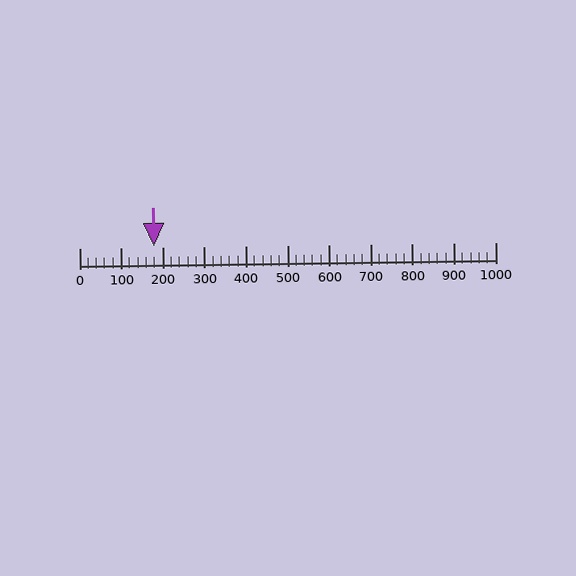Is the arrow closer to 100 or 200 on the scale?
The arrow is closer to 200.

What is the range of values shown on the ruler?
The ruler shows values from 0 to 1000.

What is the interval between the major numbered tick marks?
The major tick marks are spaced 100 units apart.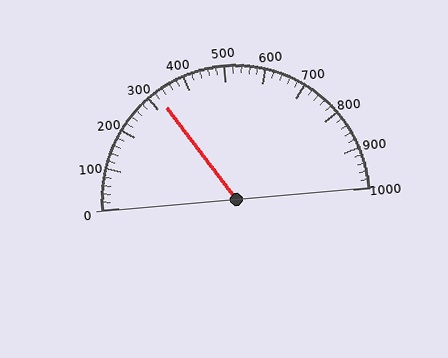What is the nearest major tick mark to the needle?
The nearest major tick mark is 300.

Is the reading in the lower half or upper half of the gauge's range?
The reading is in the lower half of the range (0 to 1000).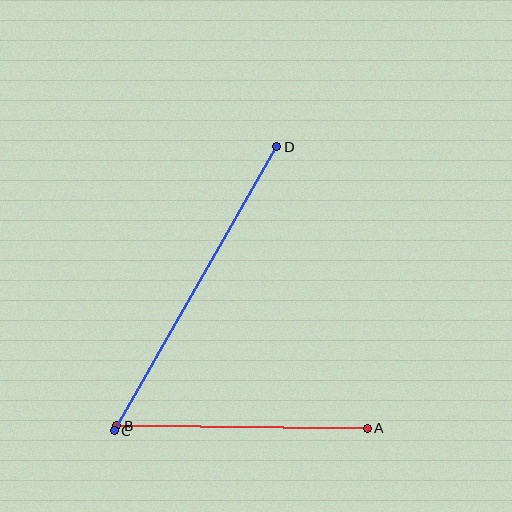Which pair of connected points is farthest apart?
Points C and D are farthest apart.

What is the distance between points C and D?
The distance is approximately 327 pixels.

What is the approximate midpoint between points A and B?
The midpoint is at approximately (242, 427) pixels.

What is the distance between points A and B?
The distance is approximately 251 pixels.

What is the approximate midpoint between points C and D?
The midpoint is at approximately (195, 289) pixels.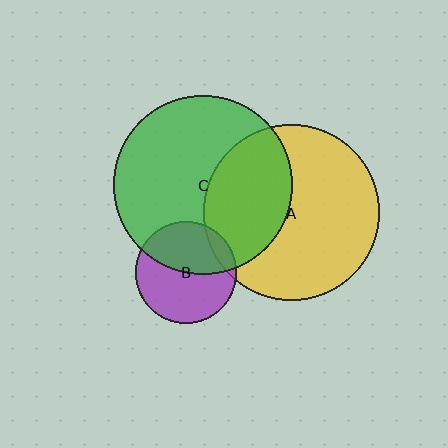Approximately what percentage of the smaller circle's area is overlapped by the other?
Approximately 10%.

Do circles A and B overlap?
Yes.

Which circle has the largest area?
Circle C (green).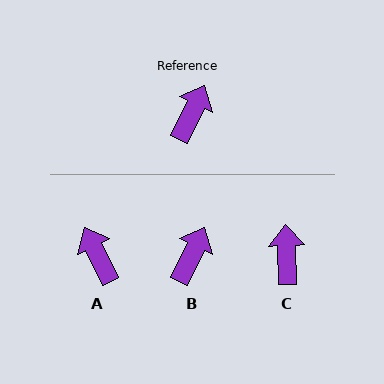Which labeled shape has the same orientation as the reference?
B.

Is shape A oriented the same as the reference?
No, it is off by about 51 degrees.